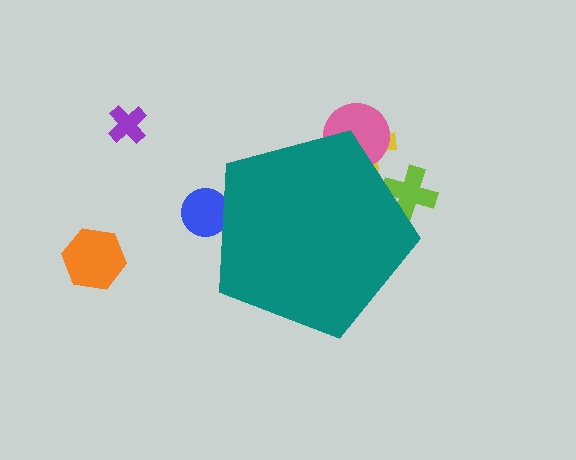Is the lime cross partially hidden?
Yes, the lime cross is partially hidden behind the teal pentagon.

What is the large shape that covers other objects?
A teal pentagon.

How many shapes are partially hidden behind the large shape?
4 shapes are partially hidden.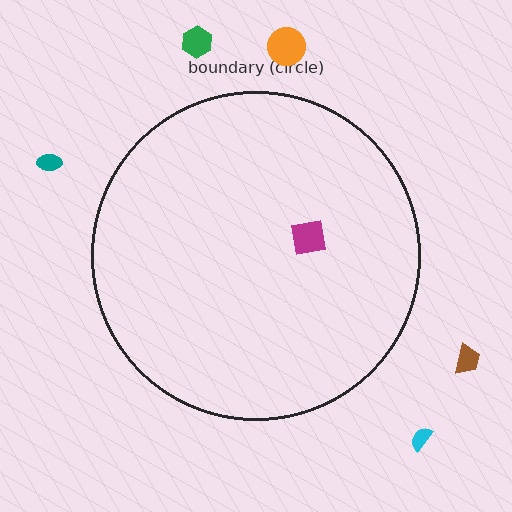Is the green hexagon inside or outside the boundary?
Outside.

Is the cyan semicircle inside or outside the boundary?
Outside.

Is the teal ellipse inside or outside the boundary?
Outside.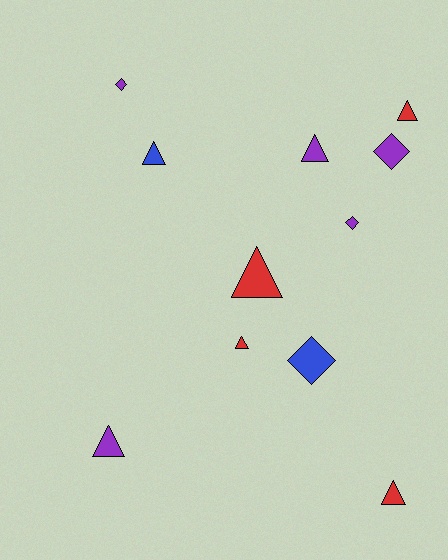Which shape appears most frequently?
Triangle, with 7 objects.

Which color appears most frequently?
Purple, with 5 objects.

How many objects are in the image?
There are 11 objects.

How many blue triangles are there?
There is 1 blue triangle.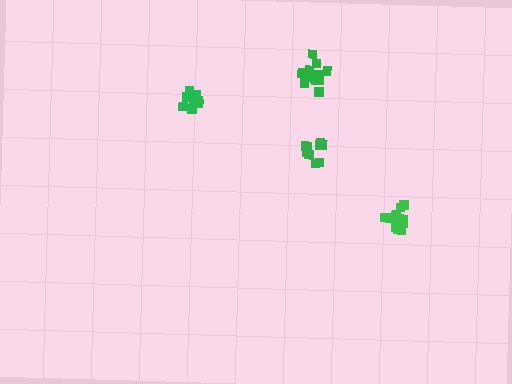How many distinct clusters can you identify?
There are 4 distinct clusters.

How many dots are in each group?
Group 1: 9 dots, Group 2: 10 dots, Group 3: 12 dots, Group 4: 12 dots (43 total).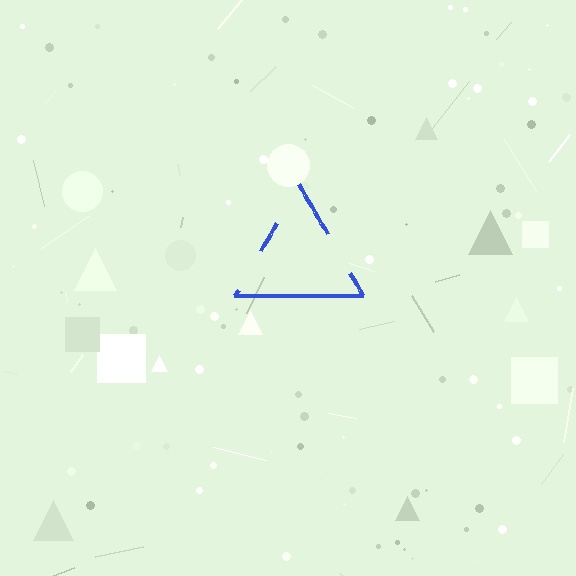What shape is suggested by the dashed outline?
The dashed outline suggests a triangle.